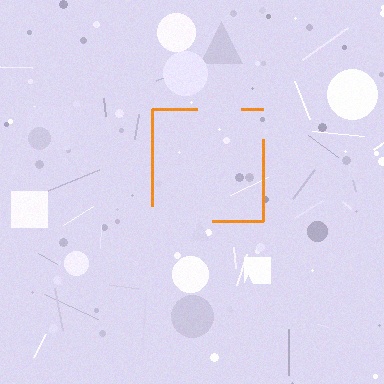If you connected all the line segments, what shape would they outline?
They would outline a square.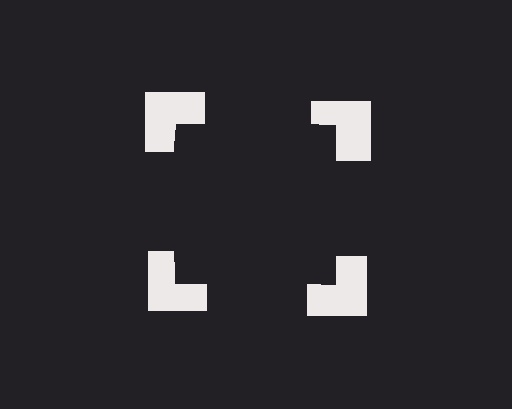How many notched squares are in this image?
There are 4 — one at each vertex of the illusory square.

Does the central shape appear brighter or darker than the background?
It typically appears slightly darker than the background, even though no actual brightness change is drawn.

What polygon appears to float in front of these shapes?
An illusory square — its edges are inferred from the aligned wedge cuts in the notched squares, not physically drawn.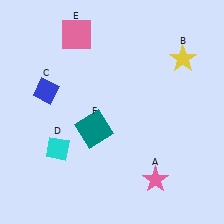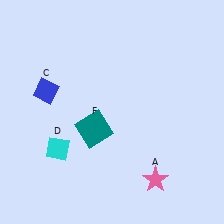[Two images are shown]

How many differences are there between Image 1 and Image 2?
There are 2 differences between the two images.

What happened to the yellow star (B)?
The yellow star (B) was removed in Image 2. It was in the top-right area of Image 1.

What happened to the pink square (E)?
The pink square (E) was removed in Image 2. It was in the top-left area of Image 1.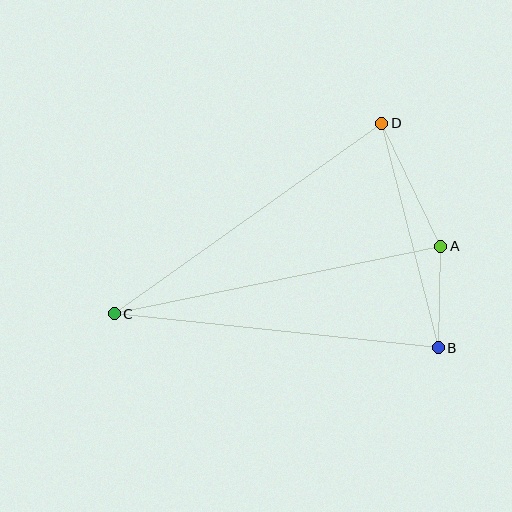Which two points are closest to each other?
Points A and B are closest to each other.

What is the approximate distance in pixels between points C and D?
The distance between C and D is approximately 328 pixels.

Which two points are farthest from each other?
Points A and C are farthest from each other.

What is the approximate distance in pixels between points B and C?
The distance between B and C is approximately 326 pixels.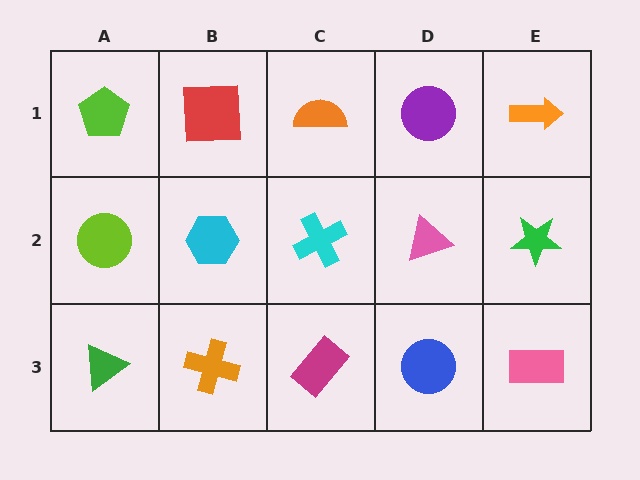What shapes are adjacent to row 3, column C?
A cyan cross (row 2, column C), an orange cross (row 3, column B), a blue circle (row 3, column D).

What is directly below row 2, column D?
A blue circle.